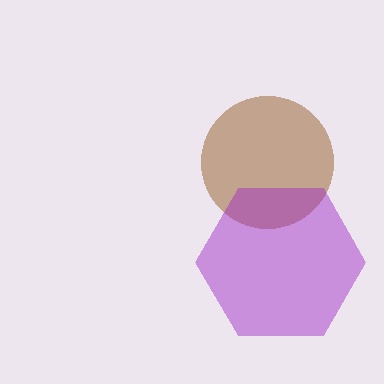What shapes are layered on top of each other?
The layered shapes are: a brown circle, a purple hexagon.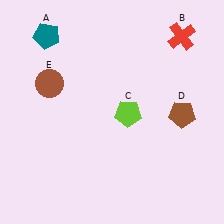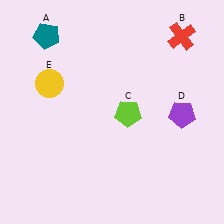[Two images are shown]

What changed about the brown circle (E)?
In Image 1, E is brown. In Image 2, it changed to yellow.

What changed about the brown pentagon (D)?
In Image 1, D is brown. In Image 2, it changed to purple.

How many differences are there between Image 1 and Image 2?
There are 2 differences between the two images.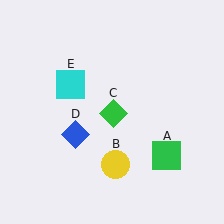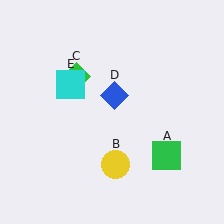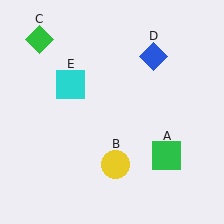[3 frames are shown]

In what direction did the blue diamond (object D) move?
The blue diamond (object D) moved up and to the right.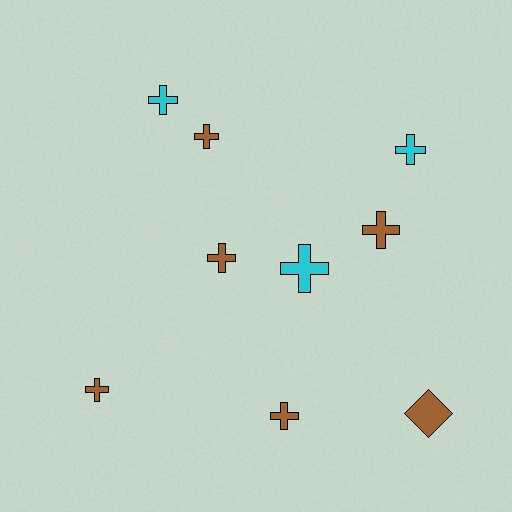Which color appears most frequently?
Brown, with 6 objects.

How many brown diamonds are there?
There is 1 brown diamond.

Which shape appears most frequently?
Cross, with 8 objects.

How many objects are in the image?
There are 9 objects.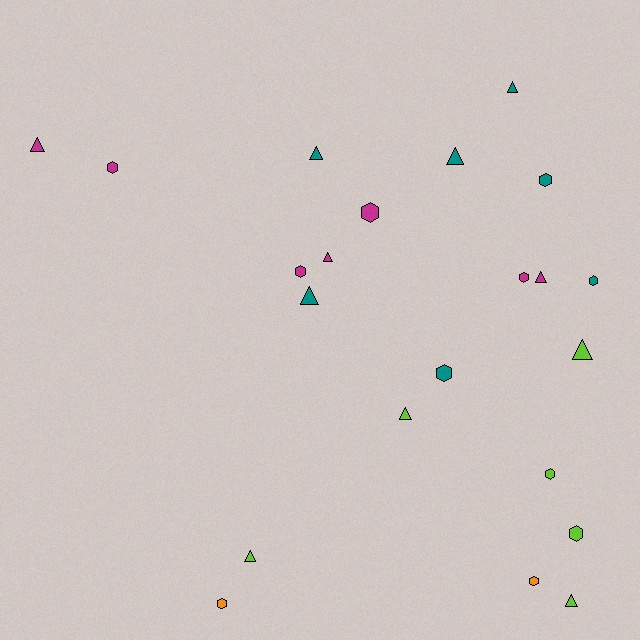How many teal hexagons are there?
There are 3 teal hexagons.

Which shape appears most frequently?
Triangle, with 11 objects.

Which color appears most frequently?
Magenta, with 7 objects.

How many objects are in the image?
There are 22 objects.